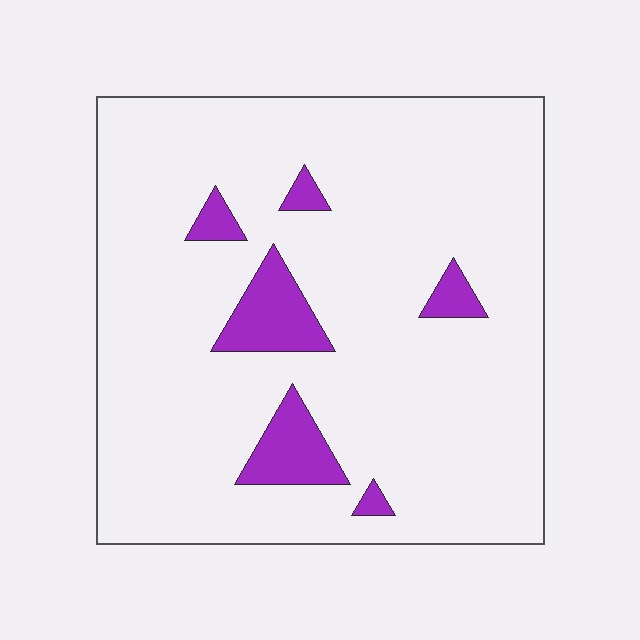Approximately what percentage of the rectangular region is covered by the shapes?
Approximately 10%.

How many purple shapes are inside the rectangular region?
6.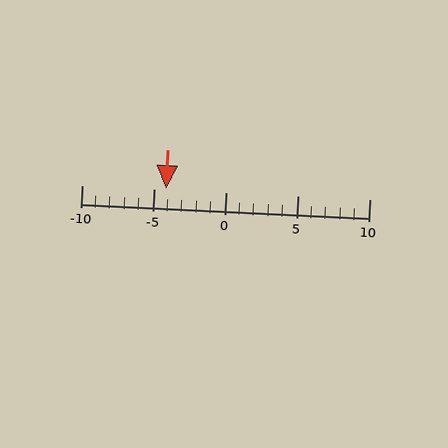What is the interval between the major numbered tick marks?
The major tick marks are spaced 5 units apart.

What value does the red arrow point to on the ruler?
The red arrow points to approximately -4.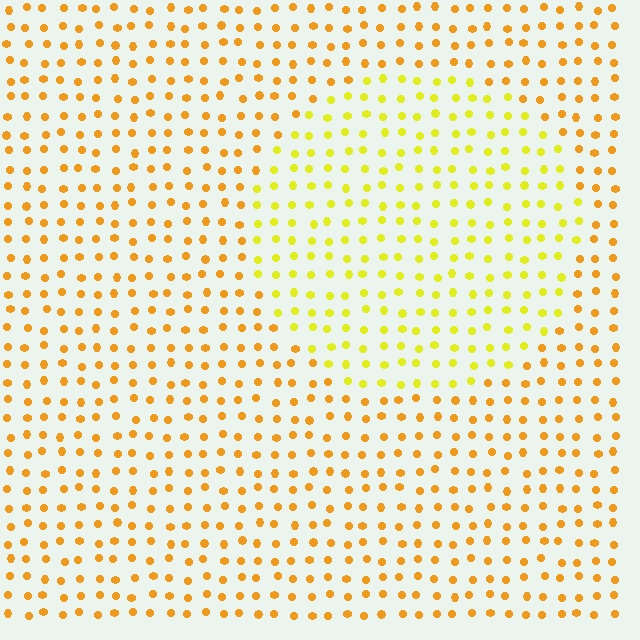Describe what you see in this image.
The image is filled with small orange elements in a uniform arrangement. A circle-shaped region is visible where the elements are tinted to a slightly different hue, forming a subtle color boundary.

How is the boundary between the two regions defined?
The boundary is defined purely by a slight shift in hue (about 28 degrees). Spacing, size, and orientation are identical on both sides.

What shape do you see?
I see a circle.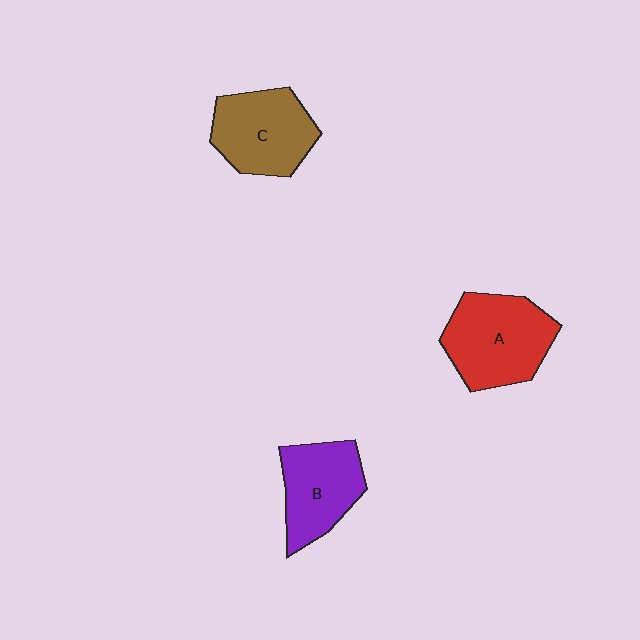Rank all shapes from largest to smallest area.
From largest to smallest: A (red), C (brown), B (purple).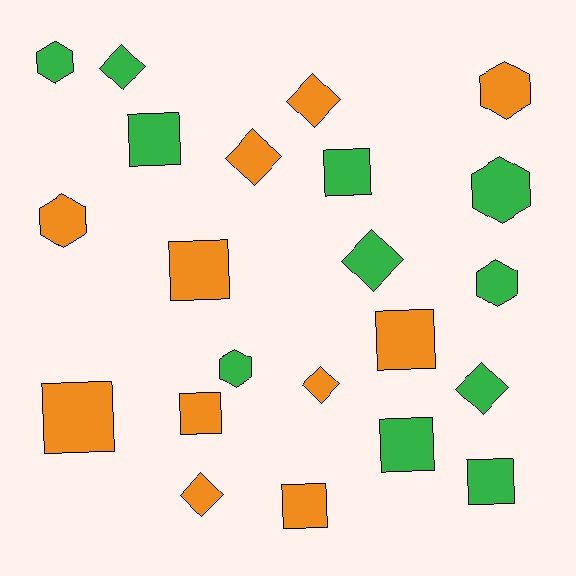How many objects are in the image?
There are 22 objects.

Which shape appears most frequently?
Square, with 9 objects.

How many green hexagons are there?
There are 4 green hexagons.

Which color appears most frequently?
Green, with 11 objects.